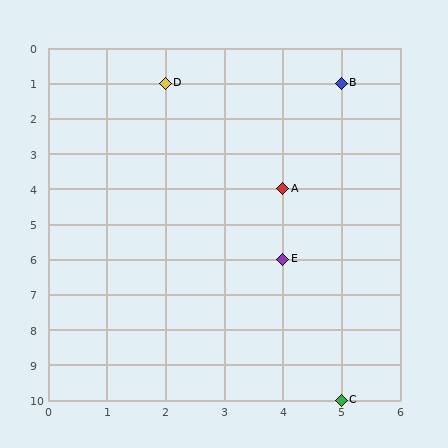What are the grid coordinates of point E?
Point E is at grid coordinates (4, 6).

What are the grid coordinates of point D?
Point D is at grid coordinates (2, 1).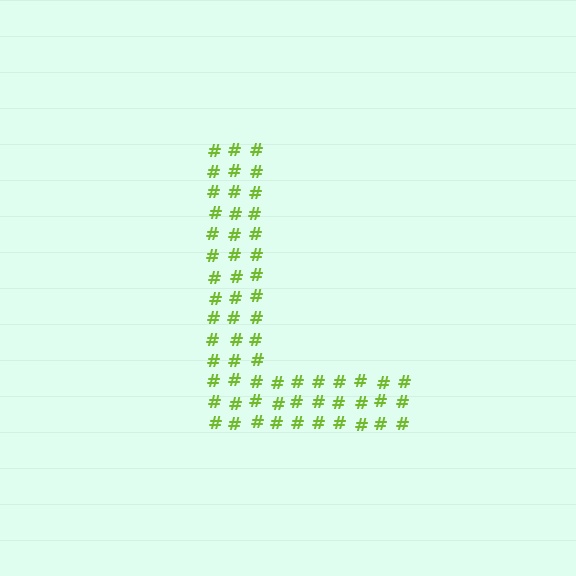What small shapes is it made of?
It is made of small hash symbols.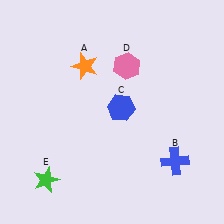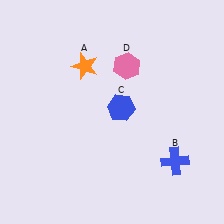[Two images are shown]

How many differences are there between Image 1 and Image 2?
There is 1 difference between the two images.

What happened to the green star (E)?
The green star (E) was removed in Image 2. It was in the bottom-left area of Image 1.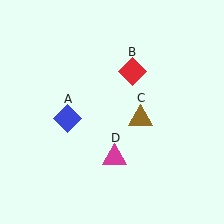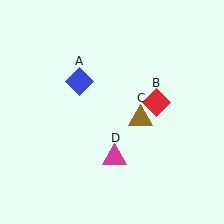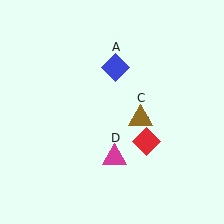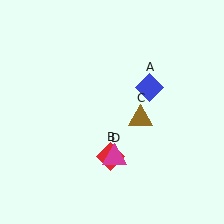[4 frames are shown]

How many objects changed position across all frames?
2 objects changed position: blue diamond (object A), red diamond (object B).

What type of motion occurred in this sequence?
The blue diamond (object A), red diamond (object B) rotated clockwise around the center of the scene.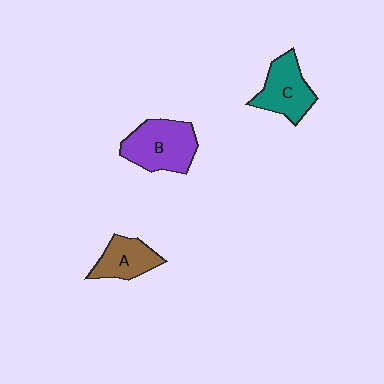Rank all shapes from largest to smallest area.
From largest to smallest: B (purple), C (teal), A (brown).